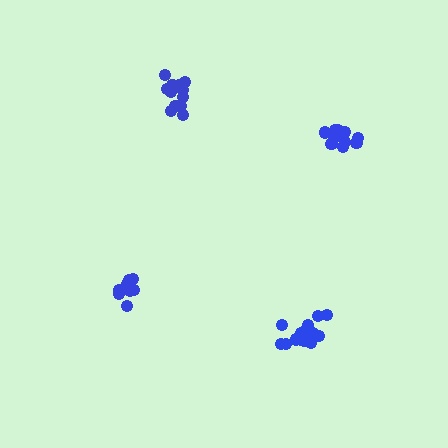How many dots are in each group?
Group 1: 14 dots, Group 2: 10 dots, Group 3: 15 dots, Group 4: 14 dots (53 total).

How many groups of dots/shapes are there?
There are 4 groups.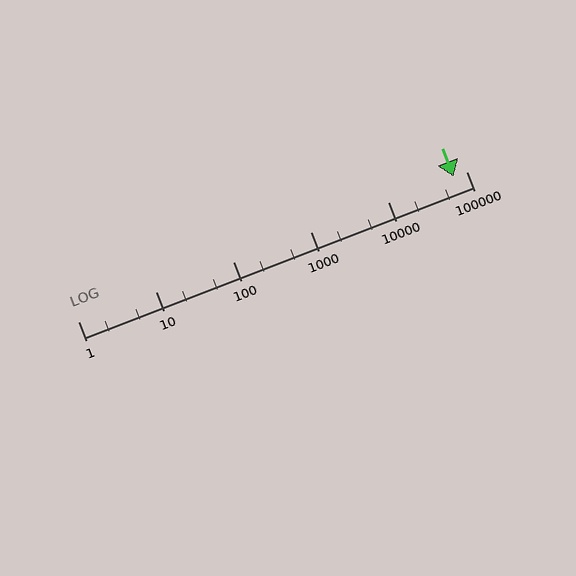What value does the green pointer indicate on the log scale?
The pointer indicates approximately 69000.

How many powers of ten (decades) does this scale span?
The scale spans 5 decades, from 1 to 100000.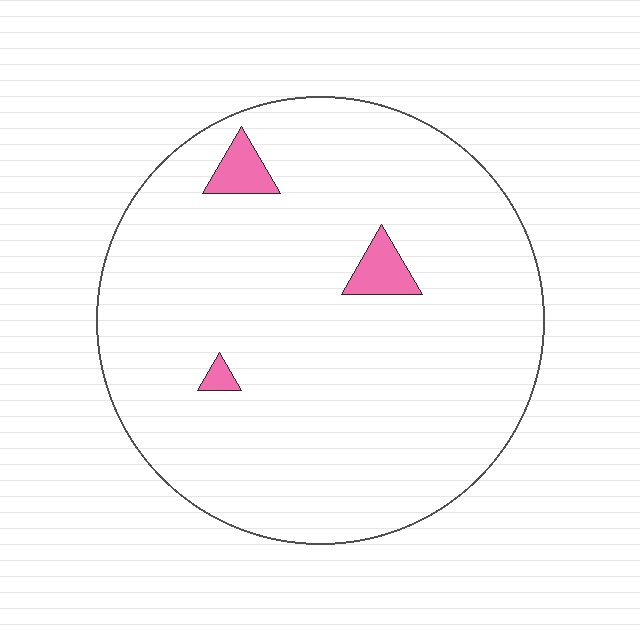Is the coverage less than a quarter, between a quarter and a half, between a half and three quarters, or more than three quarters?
Less than a quarter.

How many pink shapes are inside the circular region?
3.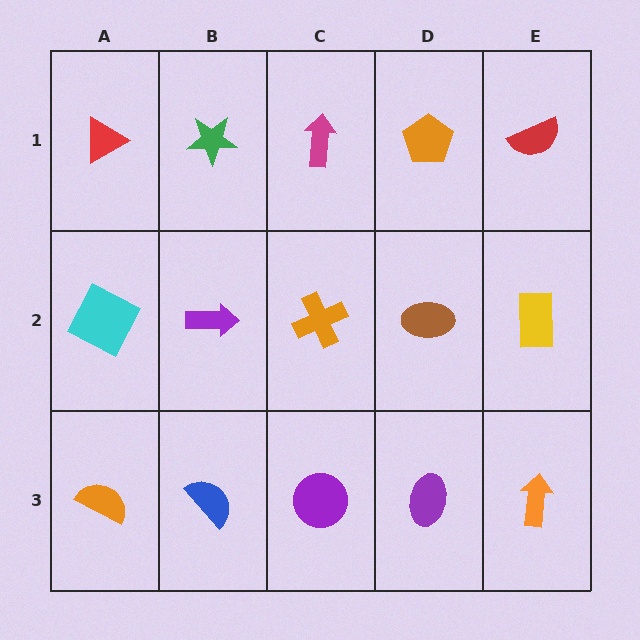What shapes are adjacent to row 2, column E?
A red semicircle (row 1, column E), an orange arrow (row 3, column E), a brown ellipse (row 2, column D).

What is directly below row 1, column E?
A yellow rectangle.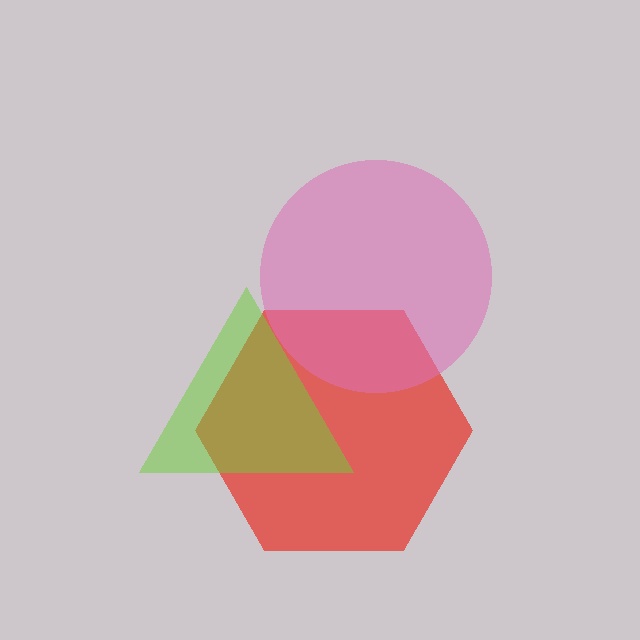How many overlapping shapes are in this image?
There are 3 overlapping shapes in the image.